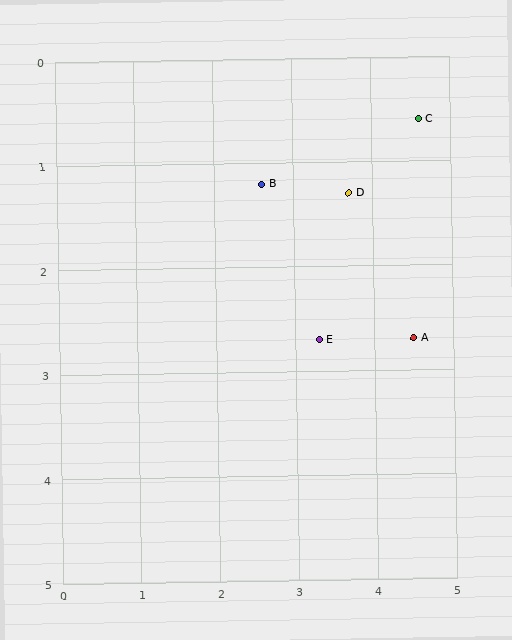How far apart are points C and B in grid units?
Points C and B are about 2.1 grid units apart.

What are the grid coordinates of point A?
Point A is at approximately (4.5, 2.7).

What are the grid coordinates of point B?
Point B is at approximately (2.6, 1.2).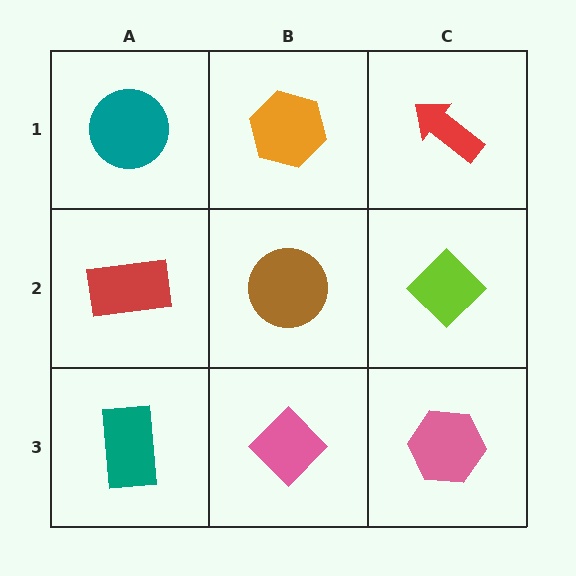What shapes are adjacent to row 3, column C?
A lime diamond (row 2, column C), a pink diamond (row 3, column B).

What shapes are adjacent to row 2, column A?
A teal circle (row 1, column A), a teal rectangle (row 3, column A), a brown circle (row 2, column B).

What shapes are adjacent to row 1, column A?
A red rectangle (row 2, column A), an orange hexagon (row 1, column B).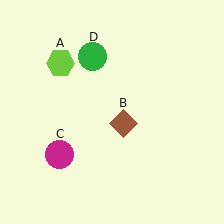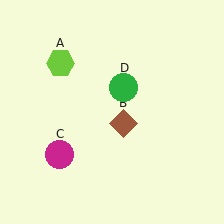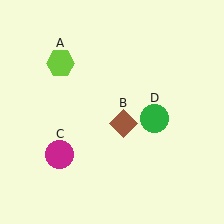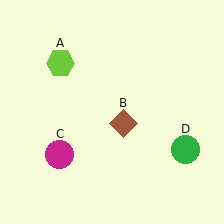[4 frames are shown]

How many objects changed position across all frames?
1 object changed position: green circle (object D).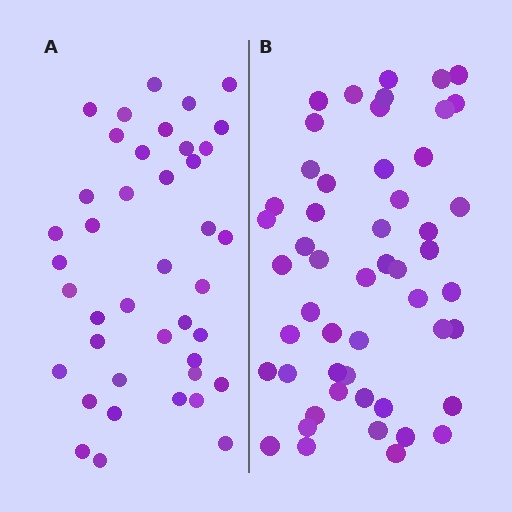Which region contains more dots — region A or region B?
Region B (the right region) has more dots.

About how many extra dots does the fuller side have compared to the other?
Region B has roughly 12 or so more dots than region A.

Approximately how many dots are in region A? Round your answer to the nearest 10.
About 40 dots. (The exact count is 41, which rounds to 40.)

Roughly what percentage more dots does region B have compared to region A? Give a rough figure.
About 25% more.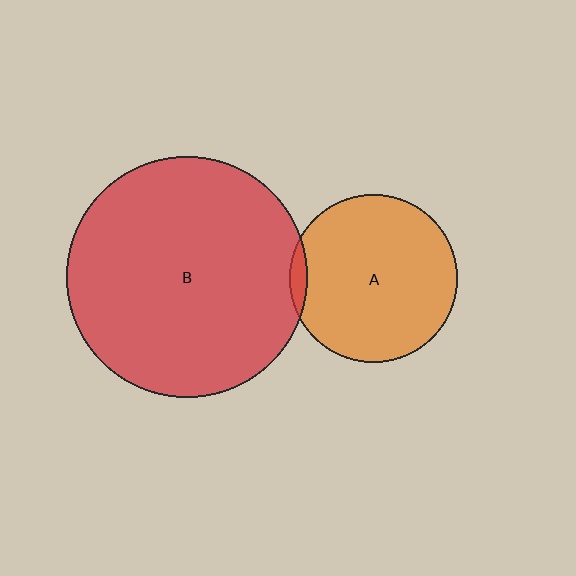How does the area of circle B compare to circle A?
Approximately 2.1 times.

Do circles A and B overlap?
Yes.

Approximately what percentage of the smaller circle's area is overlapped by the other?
Approximately 5%.